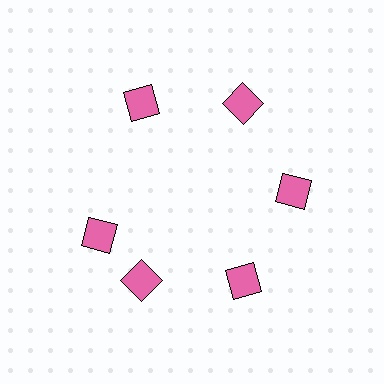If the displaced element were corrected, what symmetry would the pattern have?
It would have 6-fold rotational symmetry — the pattern would map onto itself every 60 degrees.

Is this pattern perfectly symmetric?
No. The 6 pink diamonds are arranged in a ring, but one element near the 9 o'clock position is rotated out of alignment along the ring, breaking the 6-fold rotational symmetry.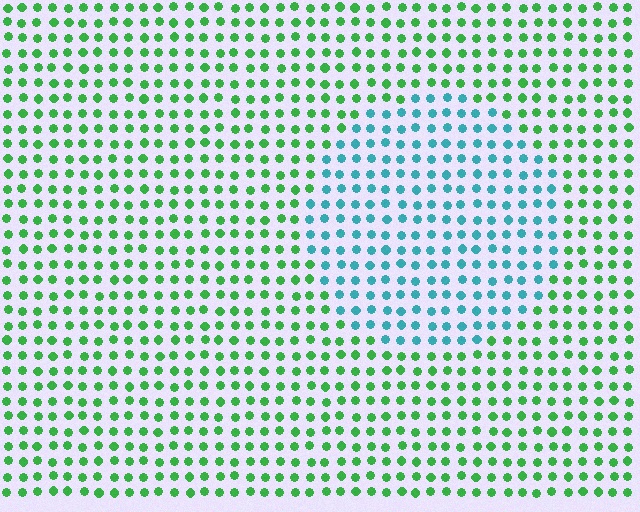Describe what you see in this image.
The image is filled with small green elements in a uniform arrangement. A circle-shaped region is visible where the elements are tinted to a slightly different hue, forming a subtle color boundary.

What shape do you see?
I see a circle.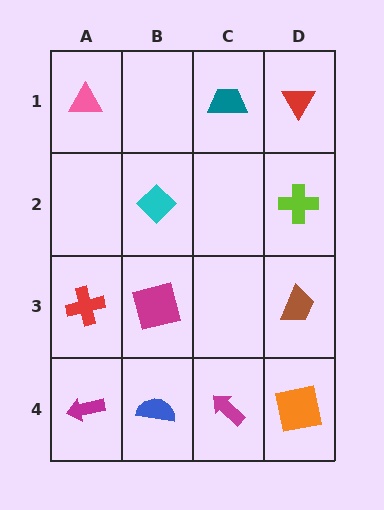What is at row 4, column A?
A magenta arrow.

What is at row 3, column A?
A red cross.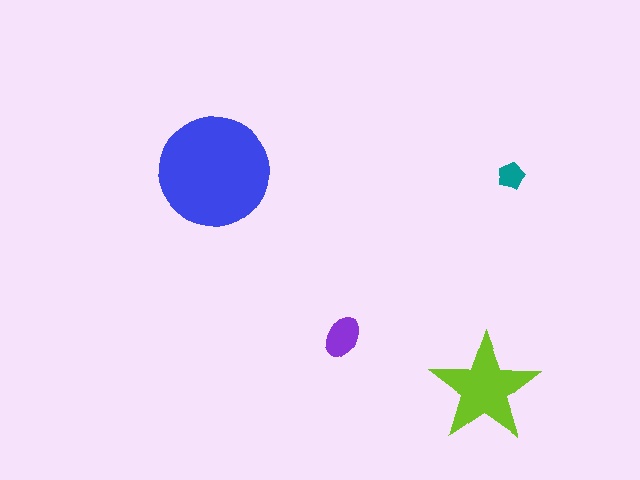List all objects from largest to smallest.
The blue circle, the lime star, the purple ellipse, the teal pentagon.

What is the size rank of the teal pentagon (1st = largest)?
4th.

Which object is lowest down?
The lime star is bottommost.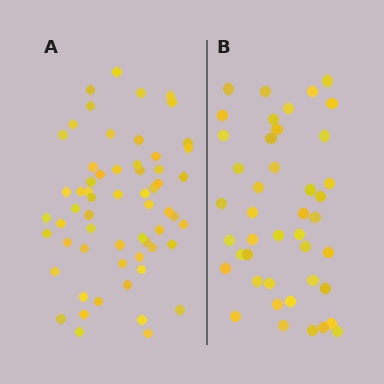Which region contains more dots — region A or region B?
Region A (the left region) has more dots.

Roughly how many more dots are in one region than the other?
Region A has approximately 15 more dots than region B.